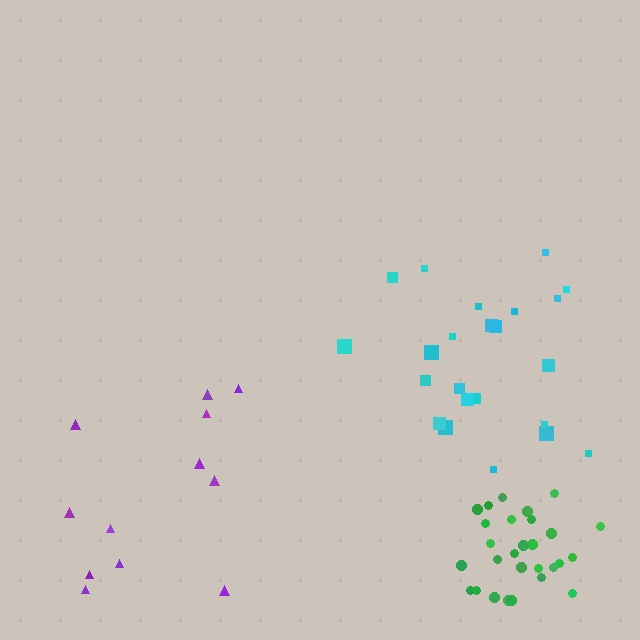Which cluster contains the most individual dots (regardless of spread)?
Green (28).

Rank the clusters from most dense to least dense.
green, cyan, purple.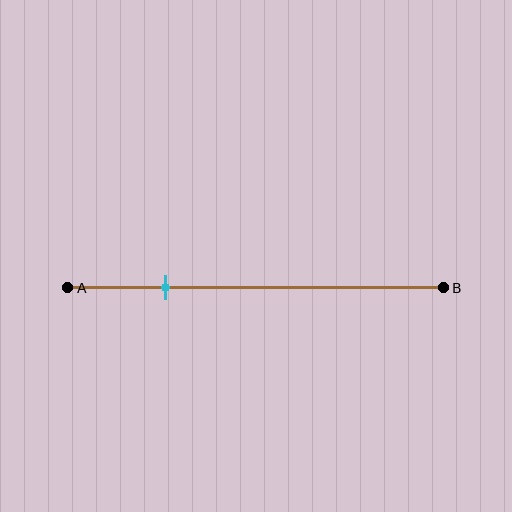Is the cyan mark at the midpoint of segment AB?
No, the mark is at about 25% from A, not at the 50% midpoint.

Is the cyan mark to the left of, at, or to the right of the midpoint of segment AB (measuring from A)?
The cyan mark is to the left of the midpoint of segment AB.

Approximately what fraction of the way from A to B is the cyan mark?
The cyan mark is approximately 25% of the way from A to B.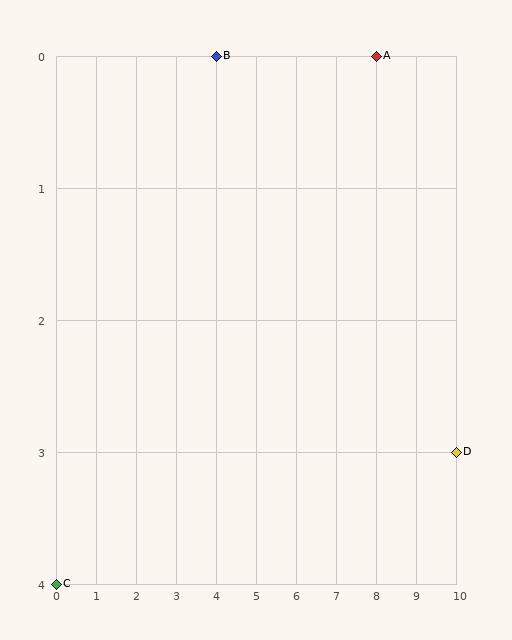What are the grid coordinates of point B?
Point B is at grid coordinates (4, 0).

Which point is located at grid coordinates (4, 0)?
Point B is at (4, 0).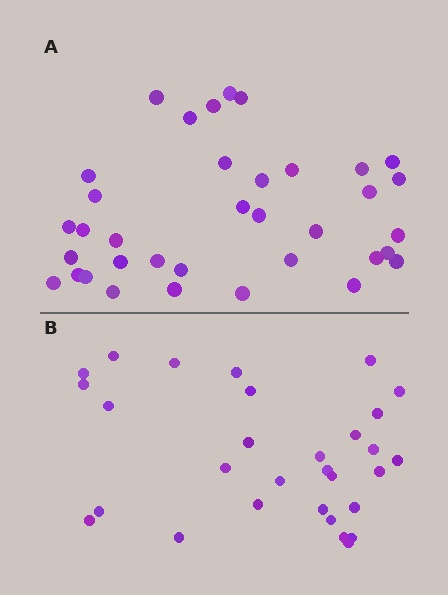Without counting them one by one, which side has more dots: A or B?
Region A (the top region) has more dots.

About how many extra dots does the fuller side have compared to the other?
Region A has about 6 more dots than region B.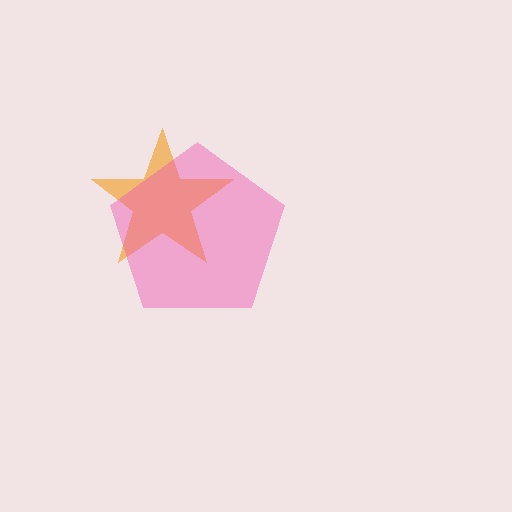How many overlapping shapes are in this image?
There are 2 overlapping shapes in the image.